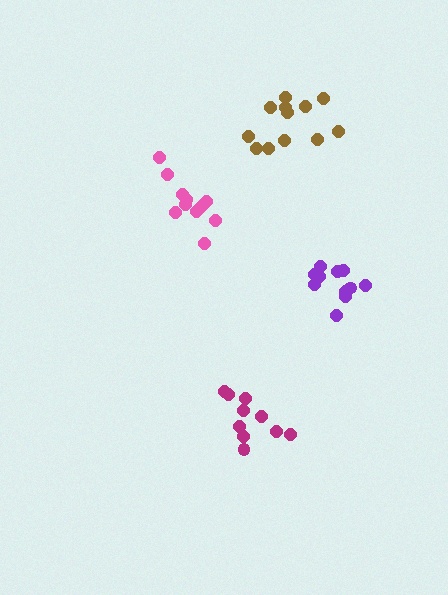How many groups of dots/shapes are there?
There are 4 groups.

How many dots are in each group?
Group 1: 10 dots, Group 2: 11 dots, Group 3: 12 dots, Group 4: 11 dots (44 total).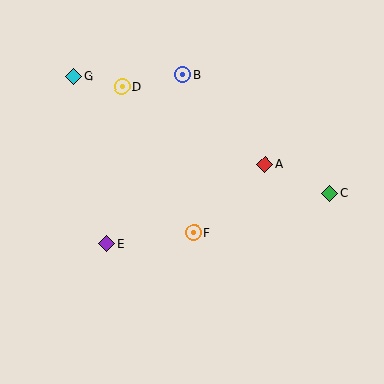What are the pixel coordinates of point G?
Point G is at (73, 77).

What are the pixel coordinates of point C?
Point C is at (330, 193).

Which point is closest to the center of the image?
Point F at (194, 233) is closest to the center.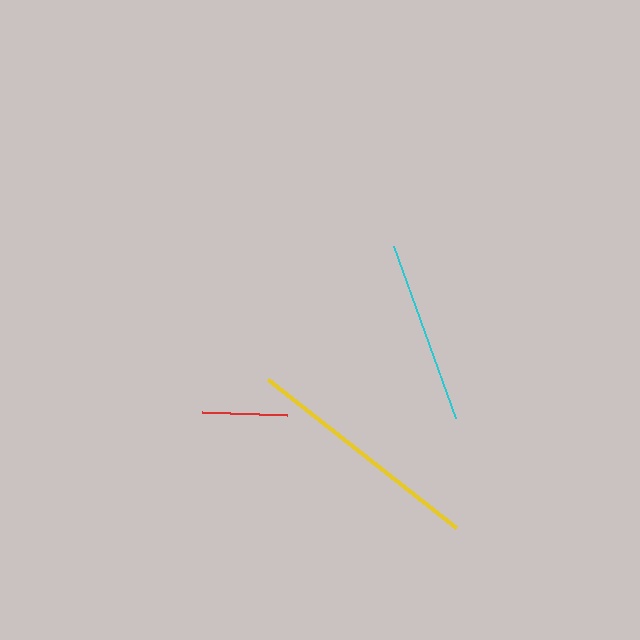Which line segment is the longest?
The yellow line is the longest at approximately 240 pixels.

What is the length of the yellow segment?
The yellow segment is approximately 240 pixels long.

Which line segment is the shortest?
The red line is the shortest at approximately 85 pixels.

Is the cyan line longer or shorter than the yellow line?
The yellow line is longer than the cyan line.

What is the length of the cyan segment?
The cyan segment is approximately 182 pixels long.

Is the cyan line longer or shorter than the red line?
The cyan line is longer than the red line.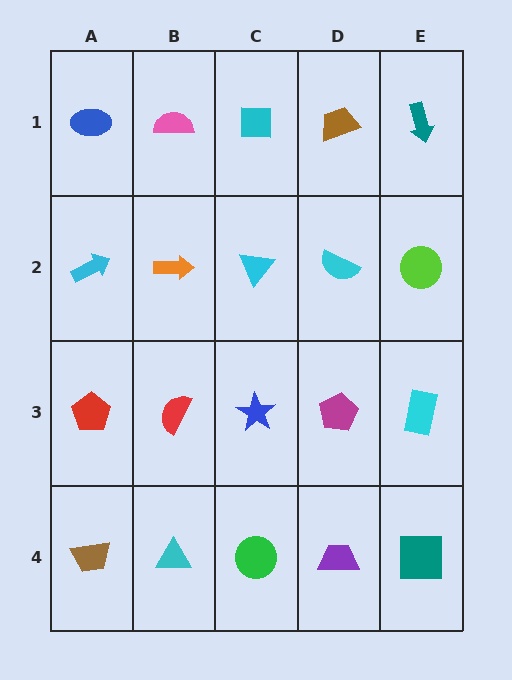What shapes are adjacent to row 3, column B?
An orange arrow (row 2, column B), a cyan triangle (row 4, column B), a red pentagon (row 3, column A), a blue star (row 3, column C).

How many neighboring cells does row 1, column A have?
2.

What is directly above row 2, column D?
A brown trapezoid.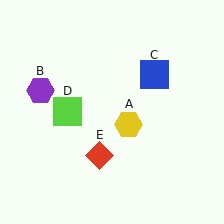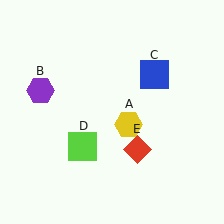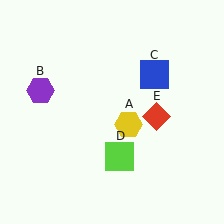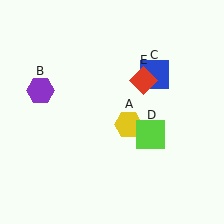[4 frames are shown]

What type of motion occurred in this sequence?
The lime square (object D), red diamond (object E) rotated counterclockwise around the center of the scene.